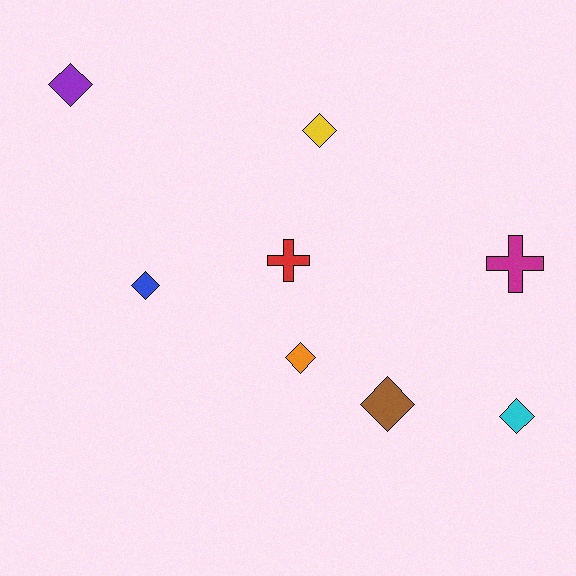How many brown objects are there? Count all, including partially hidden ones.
There is 1 brown object.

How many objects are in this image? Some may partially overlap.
There are 8 objects.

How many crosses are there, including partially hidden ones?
There are 2 crosses.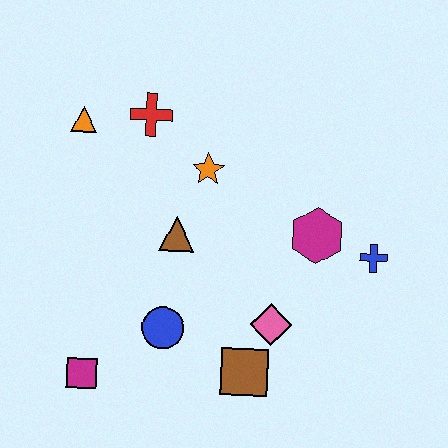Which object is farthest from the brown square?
The orange triangle is farthest from the brown square.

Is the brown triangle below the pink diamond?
No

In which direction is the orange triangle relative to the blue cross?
The orange triangle is to the left of the blue cross.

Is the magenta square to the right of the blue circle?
No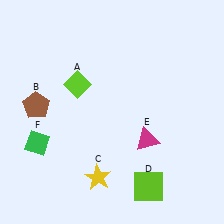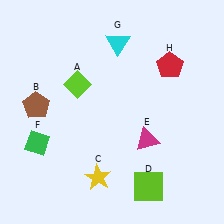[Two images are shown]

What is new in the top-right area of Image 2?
A cyan triangle (G) was added in the top-right area of Image 2.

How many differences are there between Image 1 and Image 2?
There are 2 differences between the two images.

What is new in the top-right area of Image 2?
A red pentagon (H) was added in the top-right area of Image 2.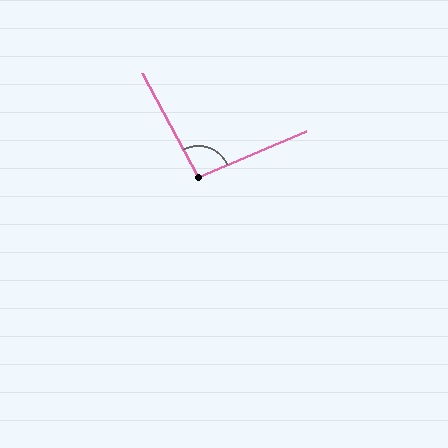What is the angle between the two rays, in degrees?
Approximately 95 degrees.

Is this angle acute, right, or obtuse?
It is obtuse.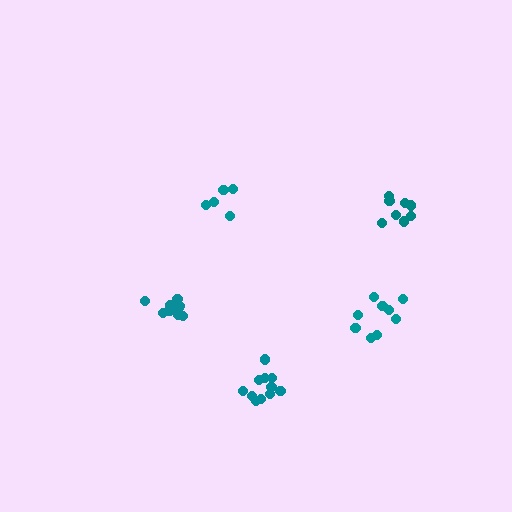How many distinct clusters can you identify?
There are 5 distinct clusters.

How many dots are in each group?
Group 1: 8 dots, Group 2: 9 dots, Group 3: 5 dots, Group 4: 11 dots, Group 5: 11 dots (44 total).